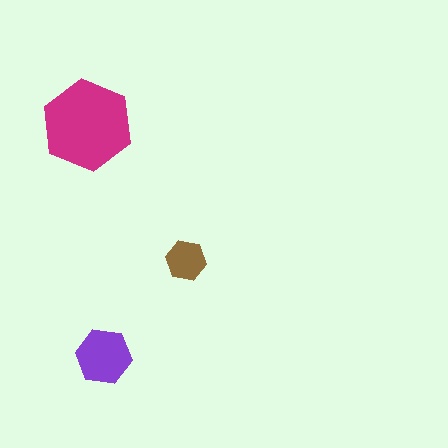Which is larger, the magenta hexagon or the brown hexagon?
The magenta one.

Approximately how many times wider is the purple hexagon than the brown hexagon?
About 1.5 times wider.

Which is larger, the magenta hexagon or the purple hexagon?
The magenta one.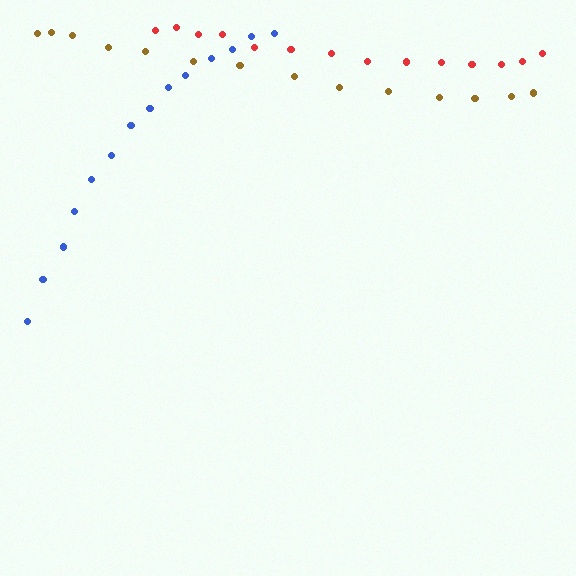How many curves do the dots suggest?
There are 3 distinct paths.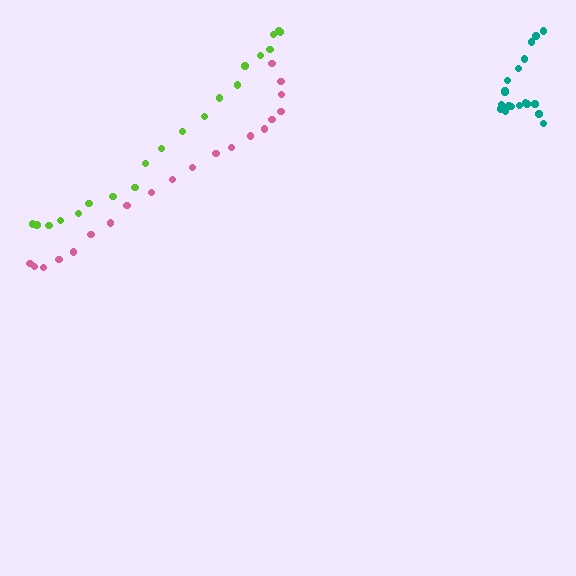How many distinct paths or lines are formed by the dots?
There are 3 distinct paths.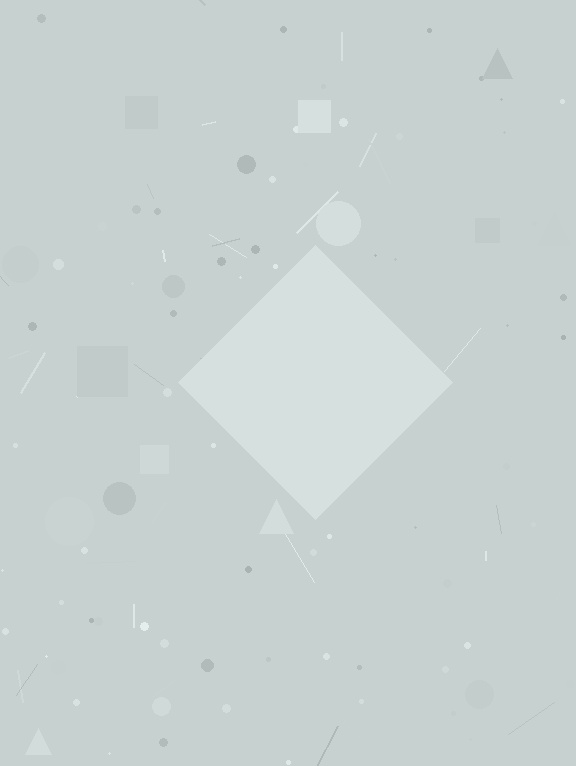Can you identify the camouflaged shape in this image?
The camouflaged shape is a diamond.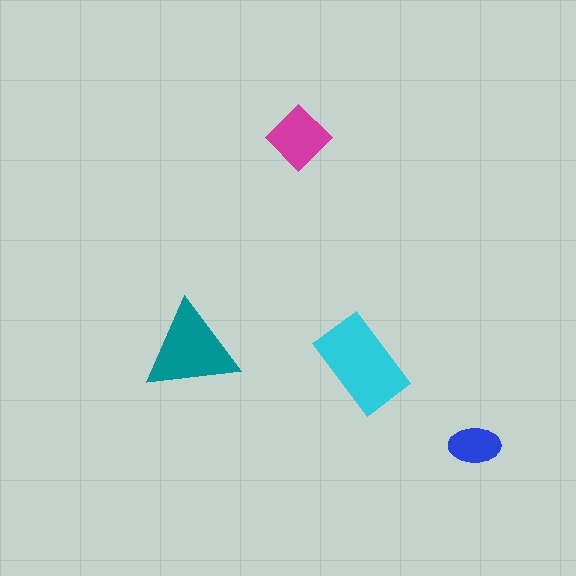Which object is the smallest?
The blue ellipse.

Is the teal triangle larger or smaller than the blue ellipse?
Larger.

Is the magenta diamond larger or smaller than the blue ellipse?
Larger.